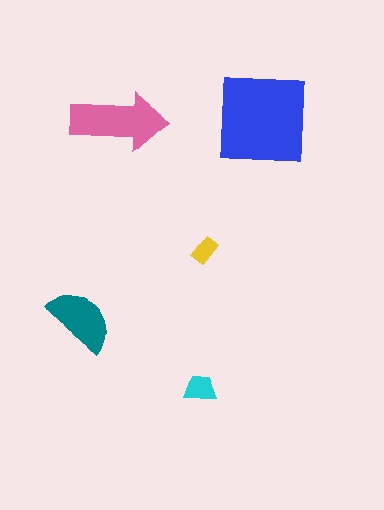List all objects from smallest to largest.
The yellow rectangle, the cyan trapezoid, the teal semicircle, the pink arrow, the blue square.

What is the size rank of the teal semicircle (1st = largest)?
3rd.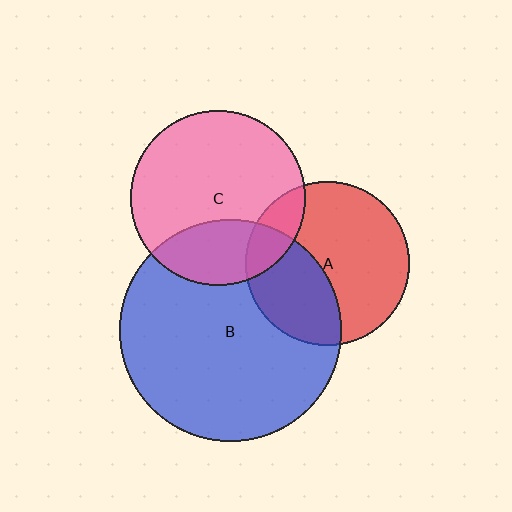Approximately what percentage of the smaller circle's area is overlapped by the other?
Approximately 35%.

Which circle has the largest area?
Circle B (blue).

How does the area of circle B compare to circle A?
Approximately 1.8 times.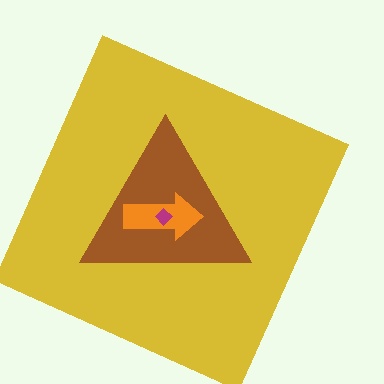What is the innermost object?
The magenta diamond.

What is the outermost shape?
The yellow square.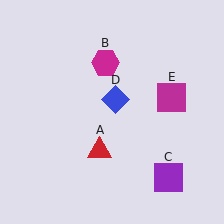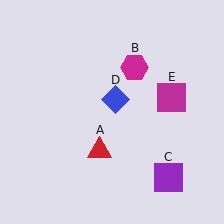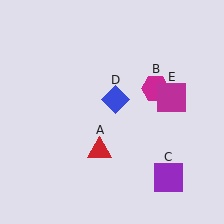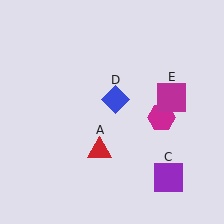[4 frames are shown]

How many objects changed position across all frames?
1 object changed position: magenta hexagon (object B).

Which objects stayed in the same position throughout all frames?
Red triangle (object A) and purple square (object C) and blue diamond (object D) and magenta square (object E) remained stationary.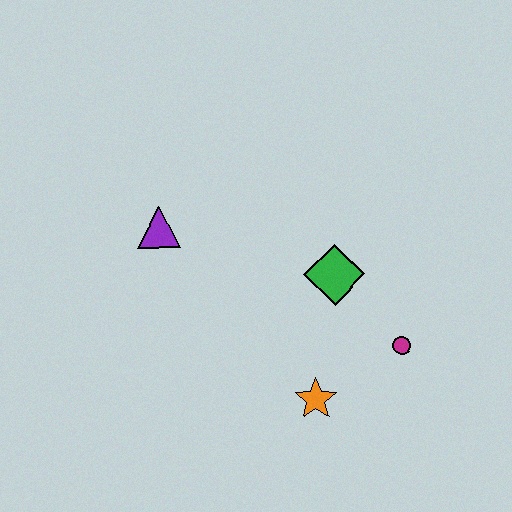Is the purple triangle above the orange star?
Yes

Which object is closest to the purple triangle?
The green diamond is closest to the purple triangle.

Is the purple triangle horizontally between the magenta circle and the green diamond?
No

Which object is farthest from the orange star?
The purple triangle is farthest from the orange star.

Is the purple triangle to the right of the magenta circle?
No